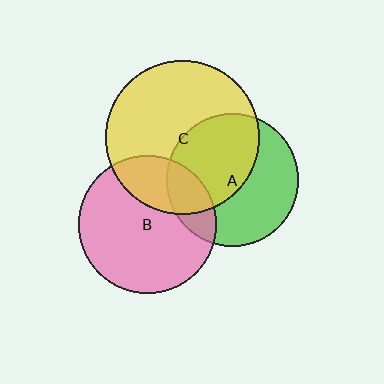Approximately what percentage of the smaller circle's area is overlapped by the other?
Approximately 20%.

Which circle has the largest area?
Circle C (yellow).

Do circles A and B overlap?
Yes.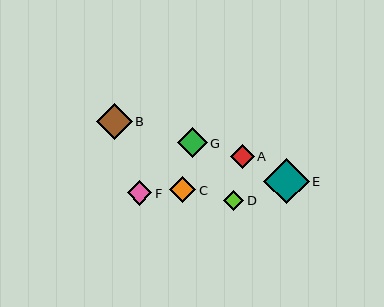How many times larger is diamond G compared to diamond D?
Diamond G is approximately 1.5 times the size of diamond D.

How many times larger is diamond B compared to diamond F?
Diamond B is approximately 1.5 times the size of diamond F.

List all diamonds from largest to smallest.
From largest to smallest: E, B, G, C, F, A, D.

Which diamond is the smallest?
Diamond D is the smallest with a size of approximately 20 pixels.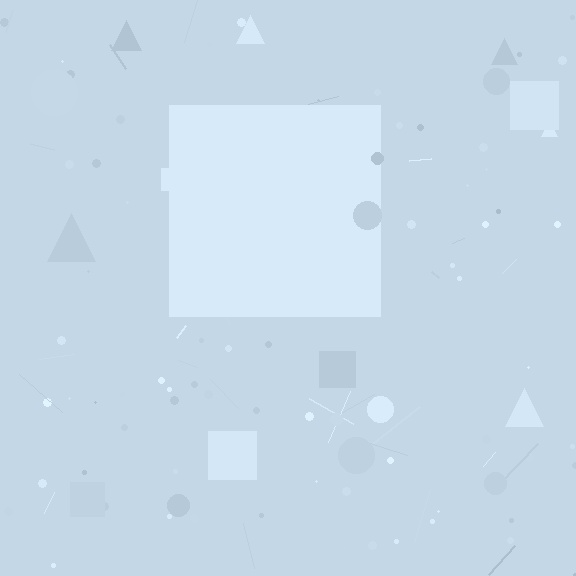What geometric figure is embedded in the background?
A square is embedded in the background.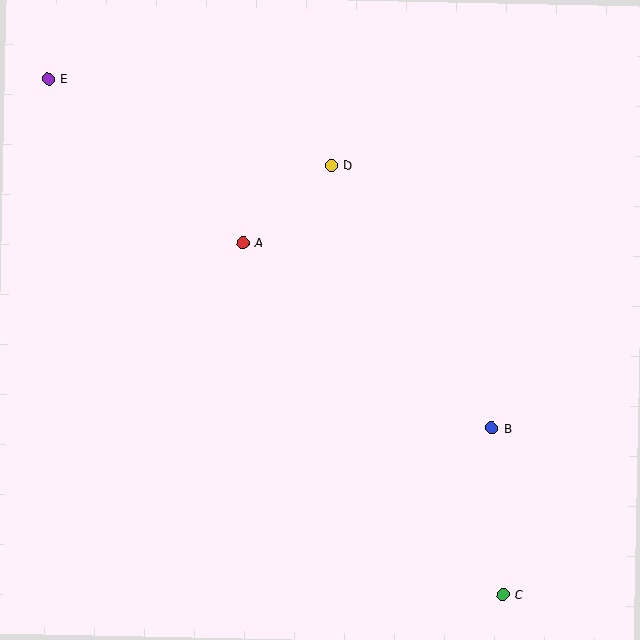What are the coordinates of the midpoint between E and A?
The midpoint between E and A is at (145, 161).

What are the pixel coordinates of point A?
Point A is at (243, 243).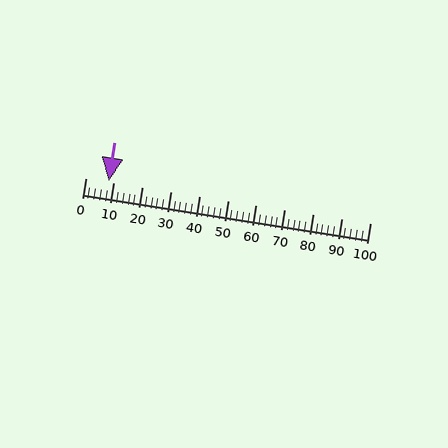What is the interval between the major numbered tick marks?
The major tick marks are spaced 10 units apart.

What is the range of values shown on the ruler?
The ruler shows values from 0 to 100.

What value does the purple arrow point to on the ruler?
The purple arrow points to approximately 8.